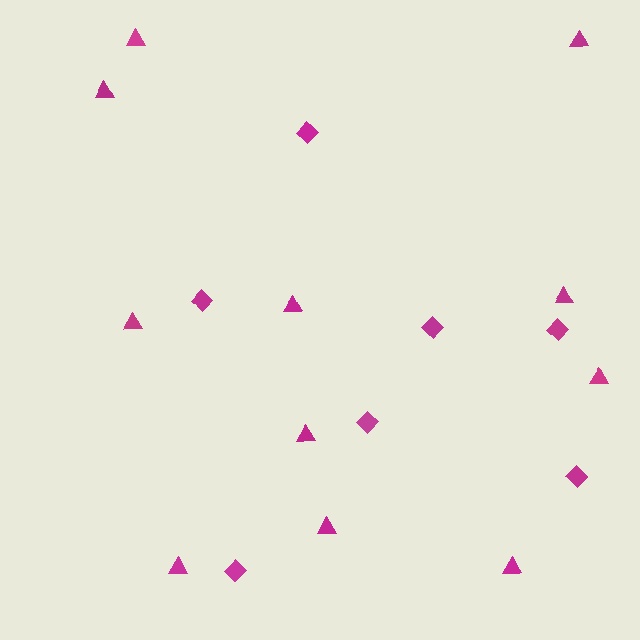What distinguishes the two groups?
There are 2 groups: one group of diamonds (7) and one group of triangles (11).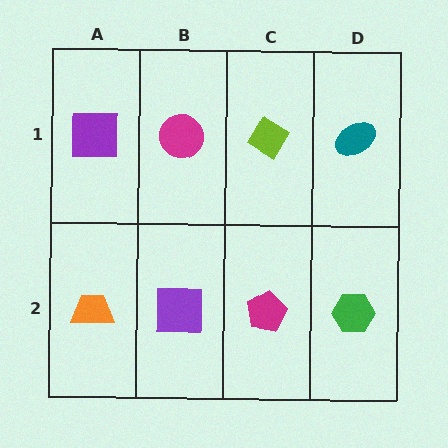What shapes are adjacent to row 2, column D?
A teal ellipse (row 1, column D), a magenta pentagon (row 2, column C).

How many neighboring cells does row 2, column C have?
3.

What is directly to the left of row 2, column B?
An orange trapezoid.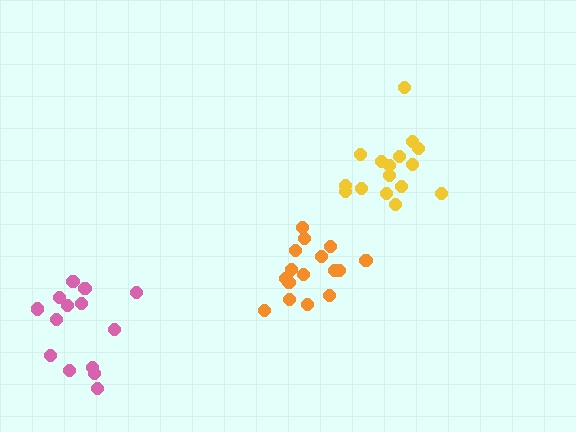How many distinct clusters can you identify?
There are 3 distinct clusters.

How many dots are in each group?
Group 1: 16 dots, Group 2: 16 dots, Group 3: 15 dots (47 total).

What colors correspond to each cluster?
The clusters are colored: yellow, orange, pink.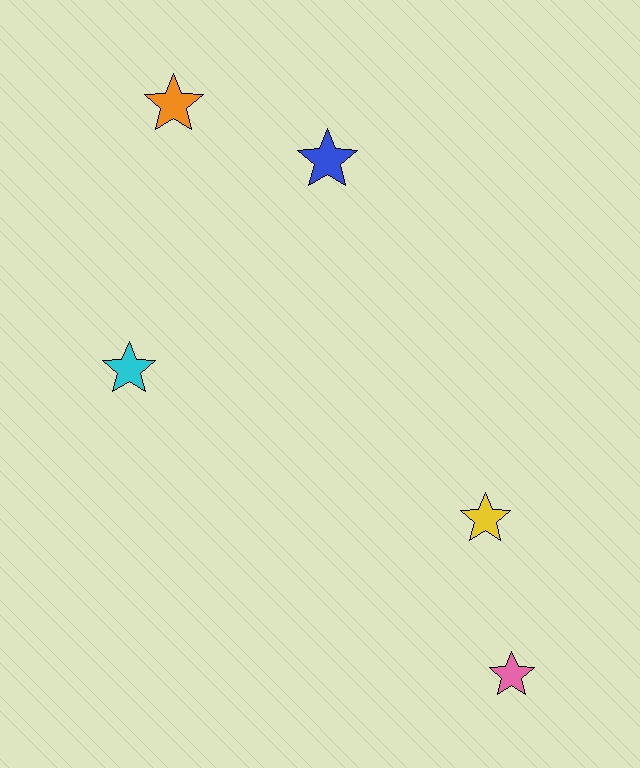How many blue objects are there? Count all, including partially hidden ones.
There is 1 blue object.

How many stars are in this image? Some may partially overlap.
There are 5 stars.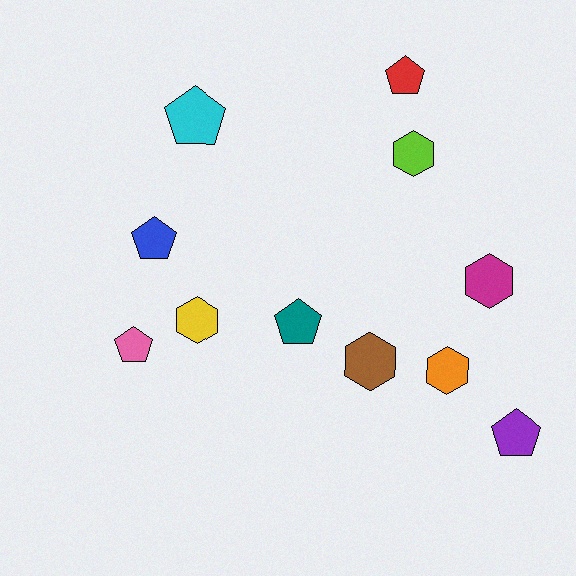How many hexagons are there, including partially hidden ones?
There are 5 hexagons.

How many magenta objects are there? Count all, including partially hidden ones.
There is 1 magenta object.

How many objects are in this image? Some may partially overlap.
There are 11 objects.